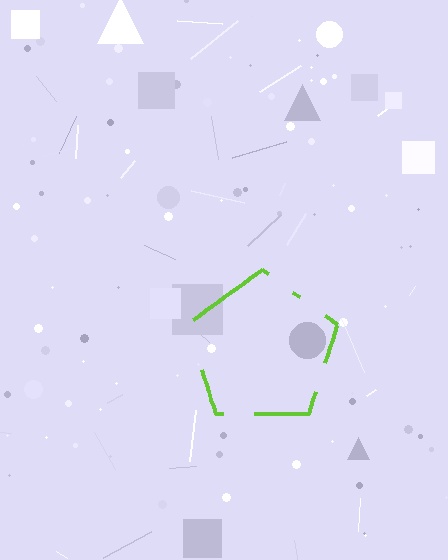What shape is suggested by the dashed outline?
The dashed outline suggests a pentagon.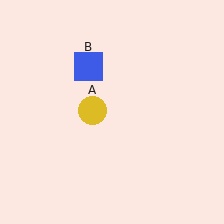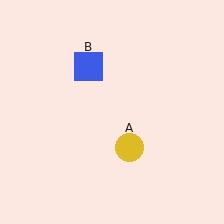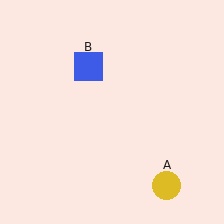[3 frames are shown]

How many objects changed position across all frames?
1 object changed position: yellow circle (object A).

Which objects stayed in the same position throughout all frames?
Blue square (object B) remained stationary.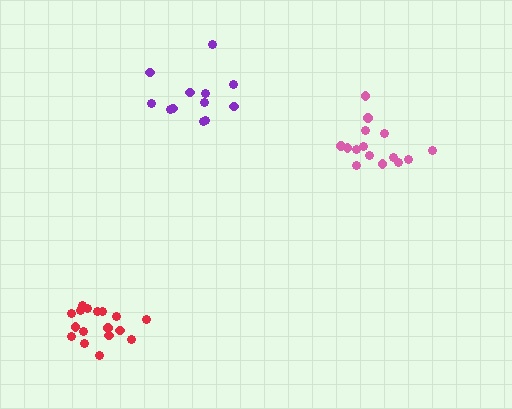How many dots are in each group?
Group 1: 12 dots, Group 2: 15 dots, Group 3: 17 dots (44 total).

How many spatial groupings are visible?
There are 3 spatial groupings.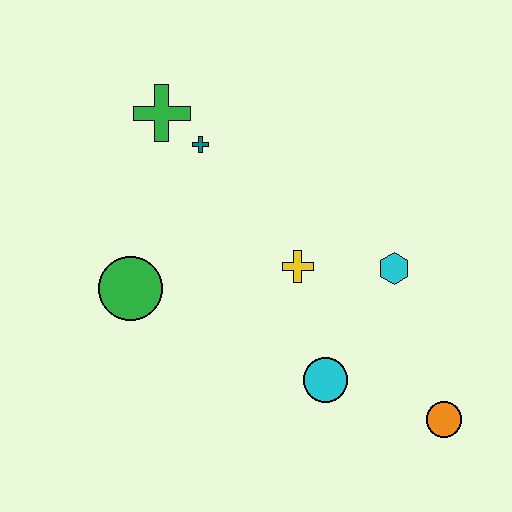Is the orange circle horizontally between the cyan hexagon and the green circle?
No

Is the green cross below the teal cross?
No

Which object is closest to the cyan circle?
The yellow cross is closest to the cyan circle.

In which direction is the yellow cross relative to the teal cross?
The yellow cross is below the teal cross.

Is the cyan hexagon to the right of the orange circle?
No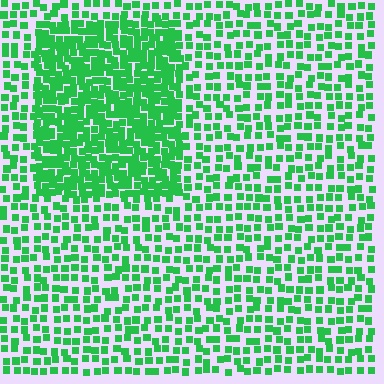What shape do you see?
I see a rectangle.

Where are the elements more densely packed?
The elements are more densely packed inside the rectangle boundary.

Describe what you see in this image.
The image contains small green elements arranged at two different densities. A rectangle-shaped region is visible where the elements are more densely packed than the surrounding area.